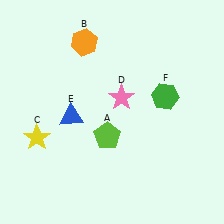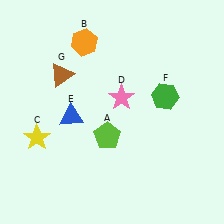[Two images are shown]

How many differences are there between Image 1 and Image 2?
There is 1 difference between the two images.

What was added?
A brown triangle (G) was added in Image 2.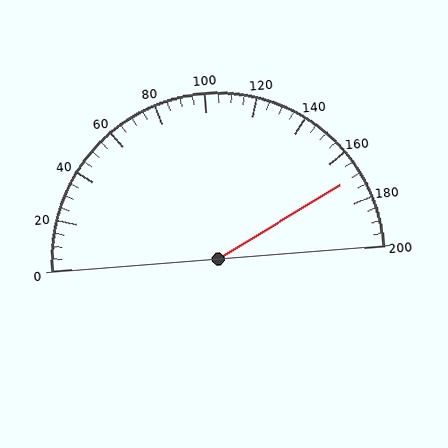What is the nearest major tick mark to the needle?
The nearest major tick mark is 160.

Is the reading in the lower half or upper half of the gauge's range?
The reading is in the upper half of the range (0 to 200).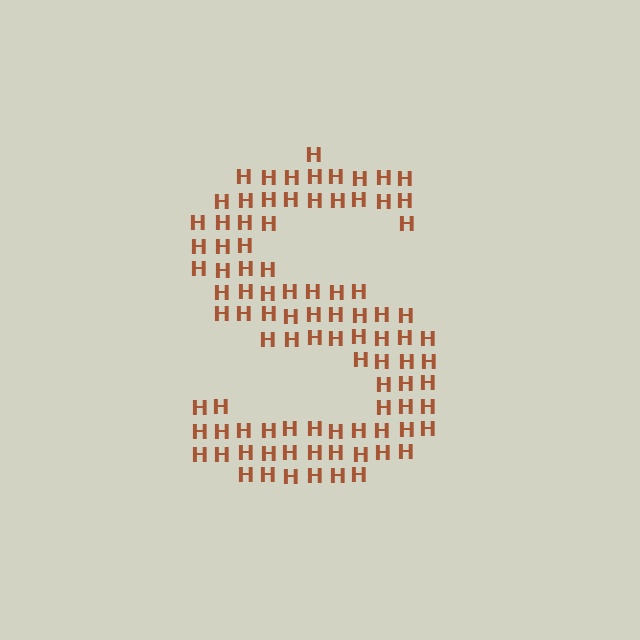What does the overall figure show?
The overall figure shows the letter S.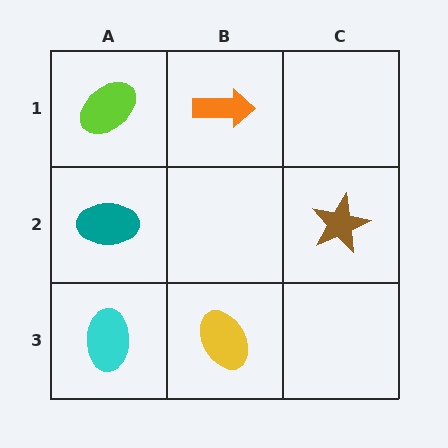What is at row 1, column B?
An orange arrow.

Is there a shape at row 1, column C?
No, that cell is empty.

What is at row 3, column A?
A cyan ellipse.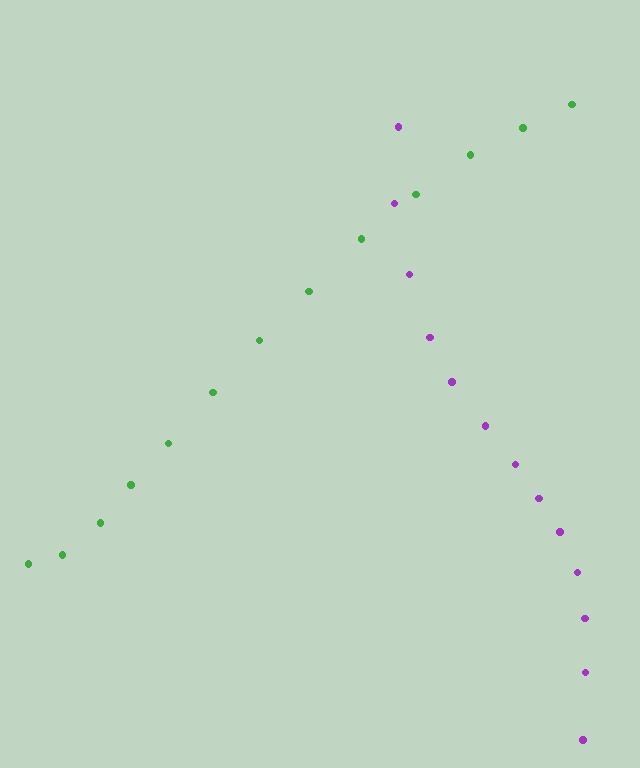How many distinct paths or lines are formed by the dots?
There are 2 distinct paths.